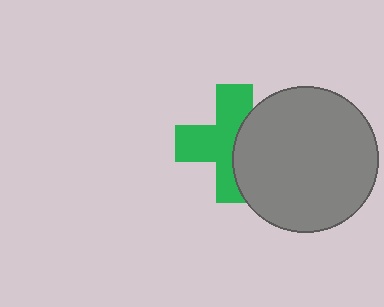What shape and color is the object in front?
The object in front is a gray circle.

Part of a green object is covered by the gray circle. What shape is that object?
It is a cross.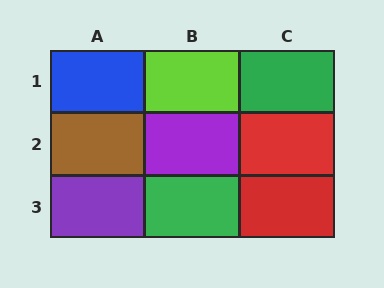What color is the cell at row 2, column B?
Purple.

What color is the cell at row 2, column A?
Brown.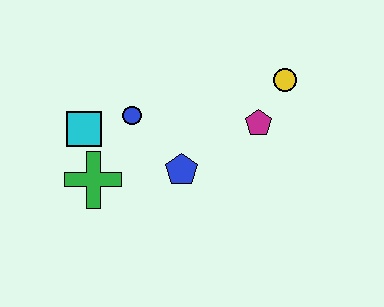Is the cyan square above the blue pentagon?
Yes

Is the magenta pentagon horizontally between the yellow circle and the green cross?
Yes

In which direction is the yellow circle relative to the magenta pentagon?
The yellow circle is above the magenta pentagon.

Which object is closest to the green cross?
The cyan square is closest to the green cross.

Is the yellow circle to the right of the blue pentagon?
Yes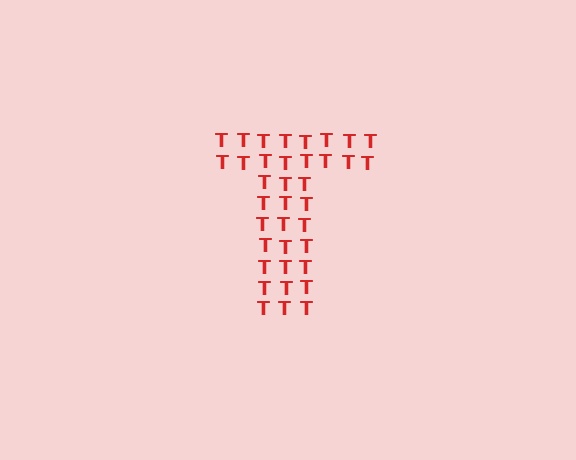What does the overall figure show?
The overall figure shows the letter T.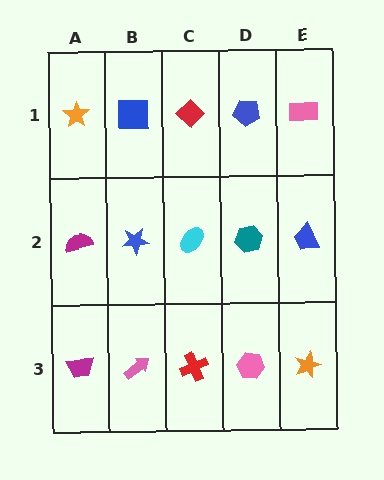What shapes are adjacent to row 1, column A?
A magenta semicircle (row 2, column A), a blue square (row 1, column B).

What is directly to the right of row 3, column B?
A red cross.